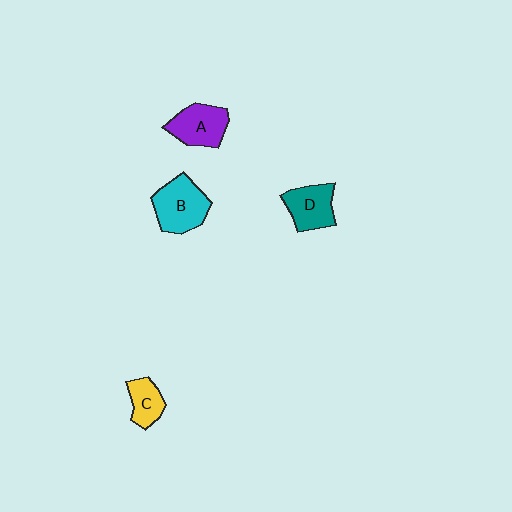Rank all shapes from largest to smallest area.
From largest to smallest: B (cyan), A (purple), D (teal), C (yellow).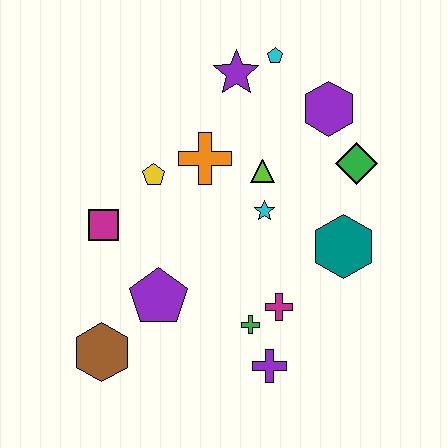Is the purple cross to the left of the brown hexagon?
No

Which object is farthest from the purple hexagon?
The brown hexagon is farthest from the purple hexagon.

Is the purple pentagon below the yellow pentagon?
Yes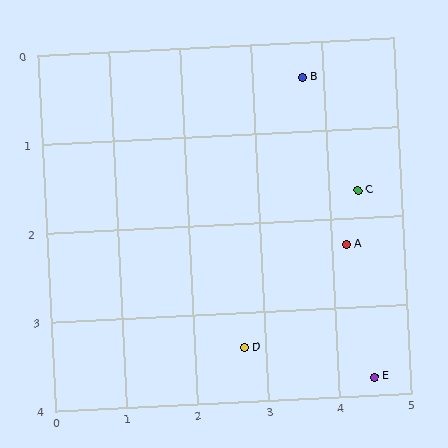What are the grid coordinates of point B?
Point B is at approximately (3.7, 0.4).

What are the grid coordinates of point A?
Point A is at approximately (4.2, 2.3).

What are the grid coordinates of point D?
Point D is at approximately (2.7, 3.4).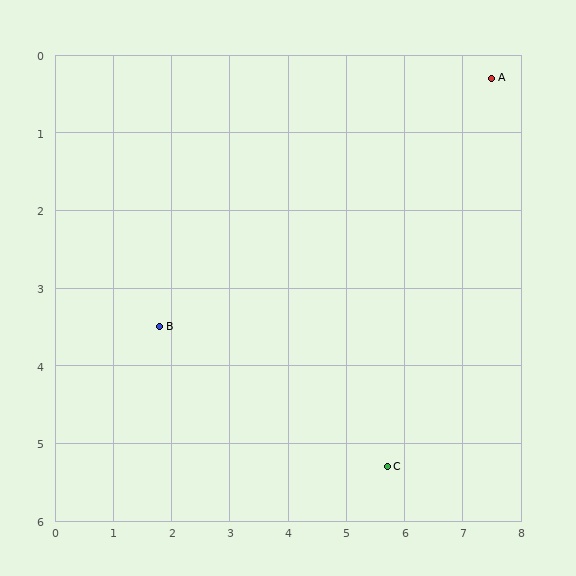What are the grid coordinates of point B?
Point B is at approximately (1.8, 3.5).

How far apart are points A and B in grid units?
Points A and B are about 6.5 grid units apart.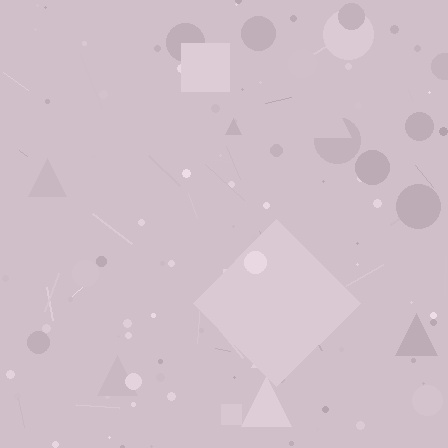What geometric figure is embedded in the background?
A diamond is embedded in the background.